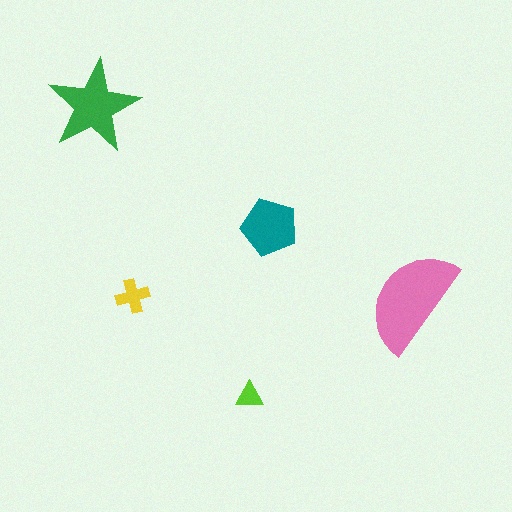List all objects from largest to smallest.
The pink semicircle, the green star, the teal pentagon, the yellow cross, the lime triangle.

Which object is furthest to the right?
The pink semicircle is rightmost.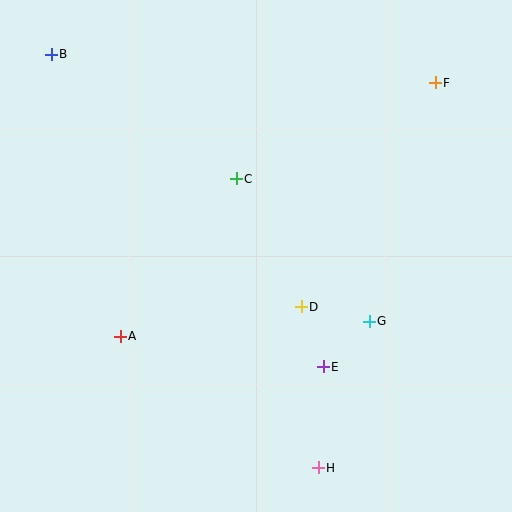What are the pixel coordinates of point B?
Point B is at (51, 54).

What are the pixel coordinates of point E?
Point E is at (323, 367).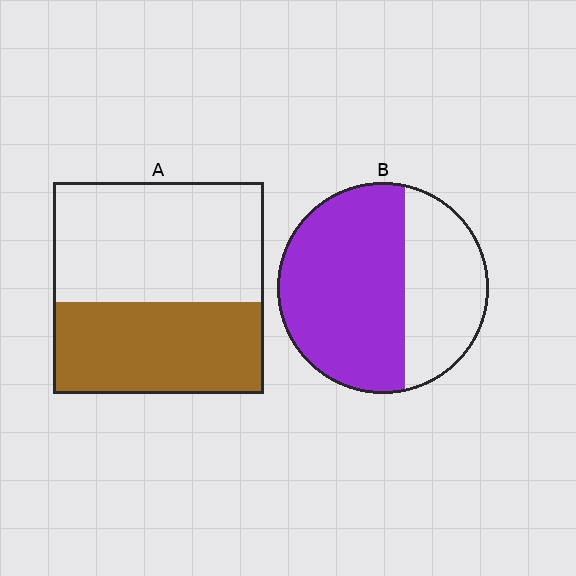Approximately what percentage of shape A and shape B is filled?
A is approximately 45% and B is approximately 65%.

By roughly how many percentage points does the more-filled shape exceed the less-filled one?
By roughly 20 percentage points (B over A).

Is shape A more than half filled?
No.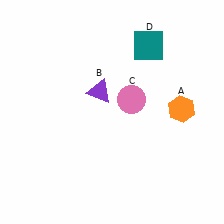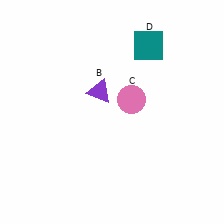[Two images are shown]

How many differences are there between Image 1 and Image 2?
There is 1 difference between the two images.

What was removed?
The orange hexagon (A) was removed in Image 2.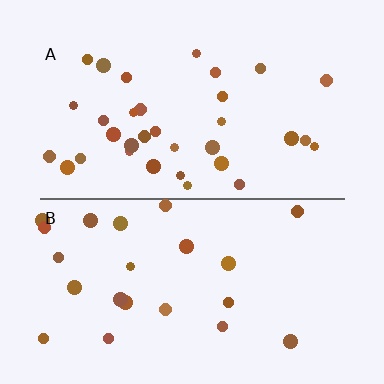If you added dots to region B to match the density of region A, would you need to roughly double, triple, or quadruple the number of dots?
Approximately double.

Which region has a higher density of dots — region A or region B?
A (the top).